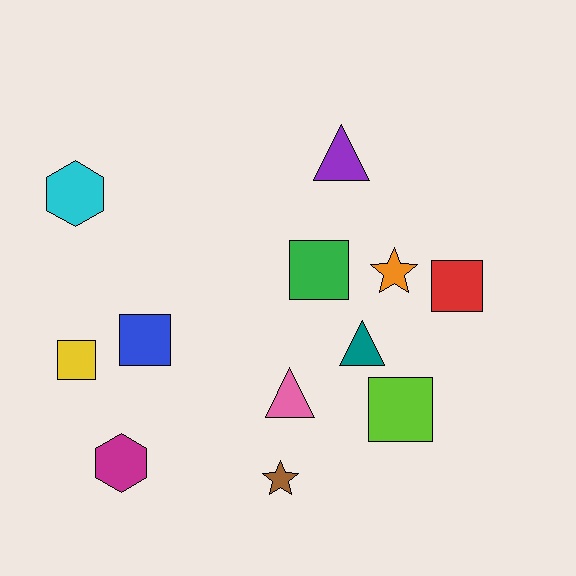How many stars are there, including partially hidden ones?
There are 2 stars.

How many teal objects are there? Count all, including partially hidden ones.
There is 1 teal object.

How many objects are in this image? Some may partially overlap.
There are 12 objects.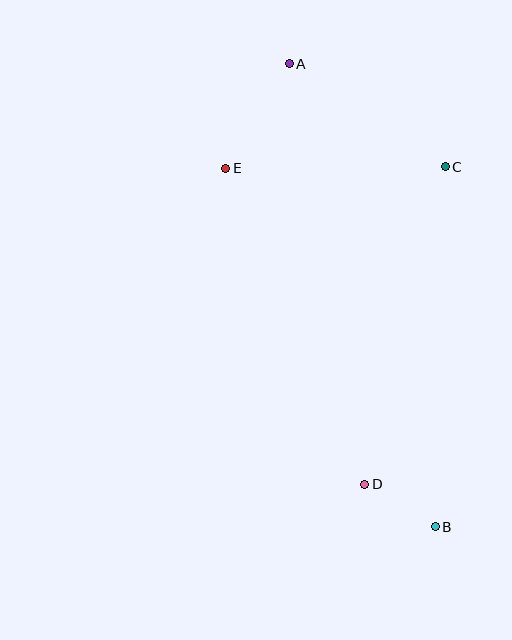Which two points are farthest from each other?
Points A and B are farthest from each other.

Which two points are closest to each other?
Points B and D are closest to each other.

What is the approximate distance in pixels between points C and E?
The distance between C and E is approximately 219 pixels.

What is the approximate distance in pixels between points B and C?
The distance between B and C is approximately 360 pixels.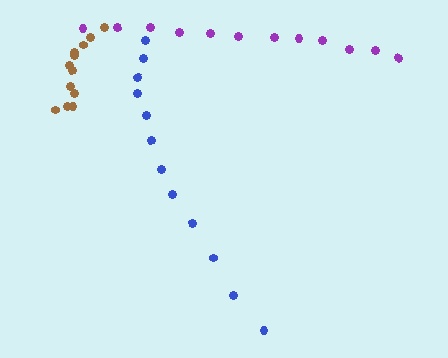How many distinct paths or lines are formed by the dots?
There are 3 distinct paths.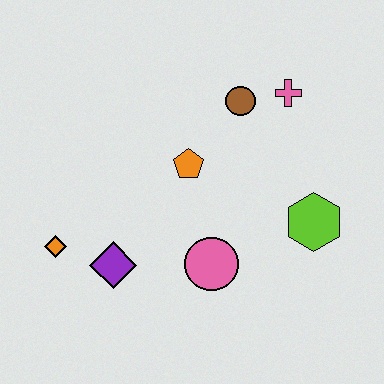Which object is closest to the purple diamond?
The orange diamond is closest to the purple diamond.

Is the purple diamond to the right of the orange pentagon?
No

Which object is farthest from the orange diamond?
The pink cross is farthest from the orange diamond.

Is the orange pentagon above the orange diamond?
Yes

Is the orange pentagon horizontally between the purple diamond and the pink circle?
Yes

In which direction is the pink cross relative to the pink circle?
The pink cross is above the pink circle.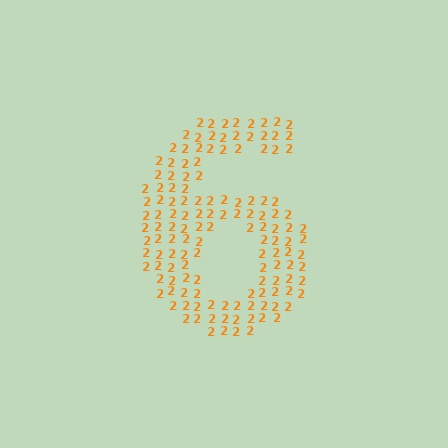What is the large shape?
The large shape is the digit 6.